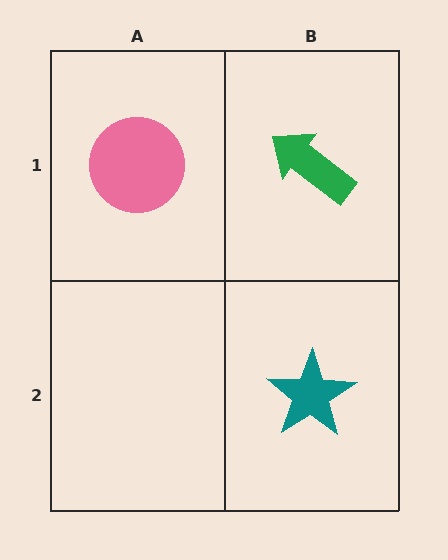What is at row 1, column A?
A pink circle.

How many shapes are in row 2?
1 shape.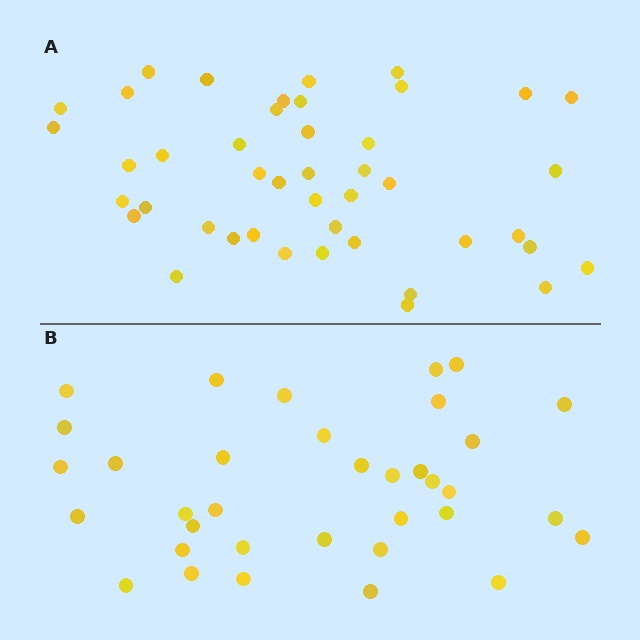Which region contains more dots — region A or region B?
Region A (the top region) has more dots.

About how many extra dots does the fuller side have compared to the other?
Region A has roughly 8 or so more dots than region B.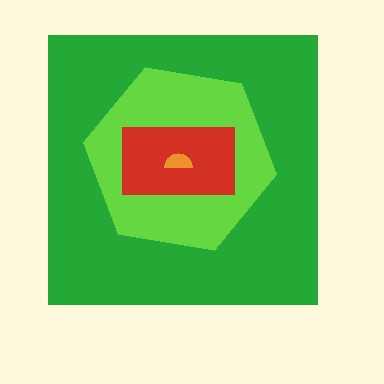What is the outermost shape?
The green square.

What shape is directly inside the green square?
The lime hexagon.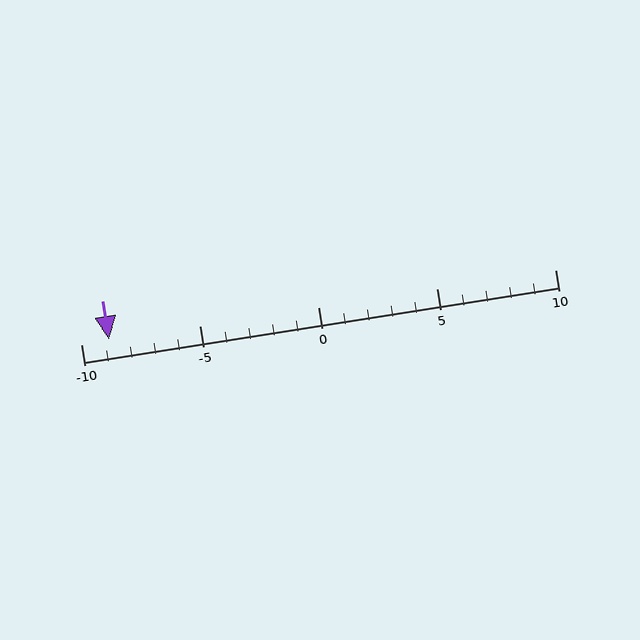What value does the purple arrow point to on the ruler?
The purple arrow points to approximately -9.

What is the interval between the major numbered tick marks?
The major tick marks are spaced 5 units apart.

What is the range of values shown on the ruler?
The ruler shows values from -10 to 10.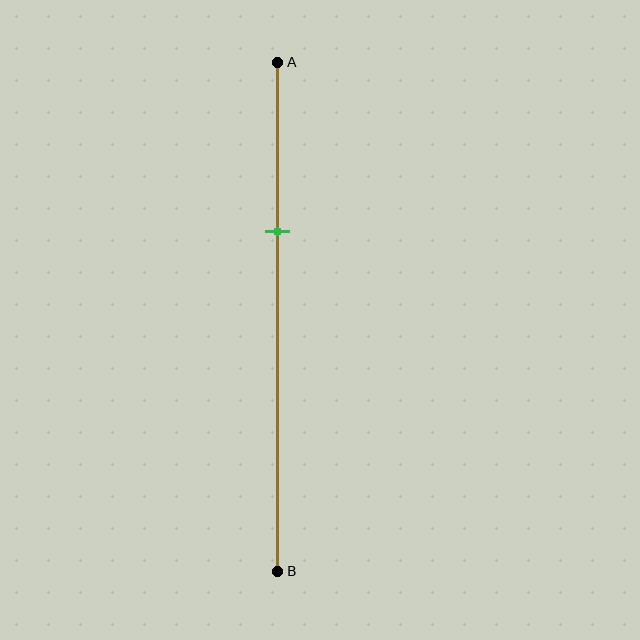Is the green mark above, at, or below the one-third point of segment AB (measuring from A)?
The green mark is approximately at the one-third point of segment AB.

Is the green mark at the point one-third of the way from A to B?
Yes, the mark is approximately at the one-third point.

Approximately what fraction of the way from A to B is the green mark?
The green mark is approximately 35% of the way from A to B.